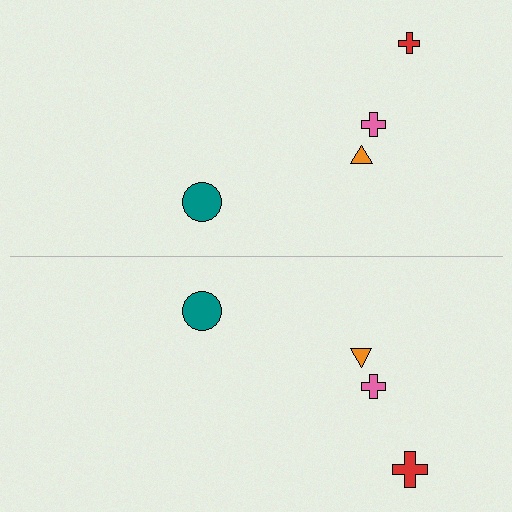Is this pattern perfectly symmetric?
No, the pattern is not perfectly symmetric. The red cross on the bottom side has a different size than its mirror counterpart.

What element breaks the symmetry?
The red cross on the bottom side has a different size than its mirror counterpart.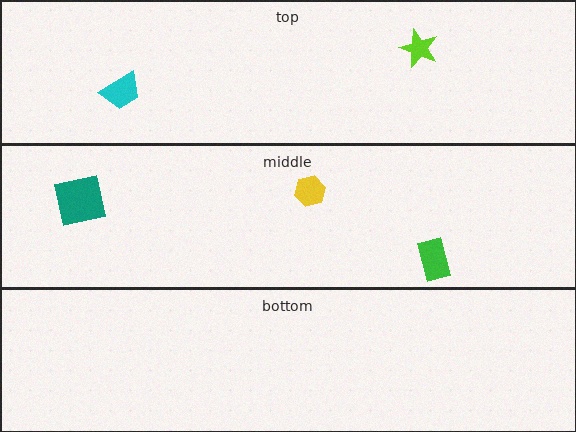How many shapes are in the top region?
2.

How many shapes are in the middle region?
3.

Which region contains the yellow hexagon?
The middle region.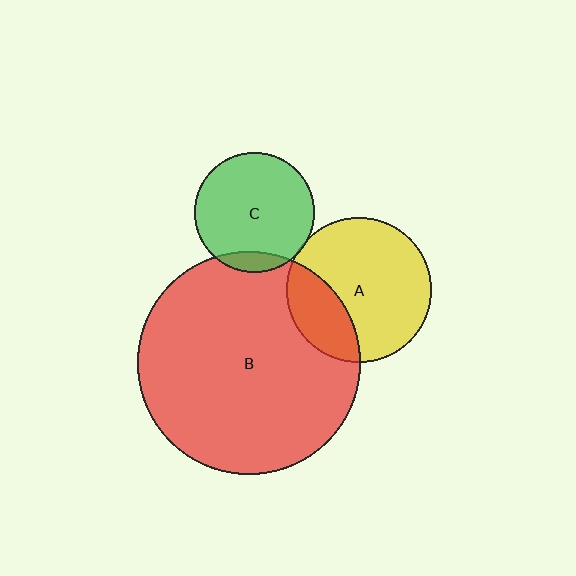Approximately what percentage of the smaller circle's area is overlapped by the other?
Approximately 5%.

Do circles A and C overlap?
Yes.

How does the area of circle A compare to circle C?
Approximately 1.5 times.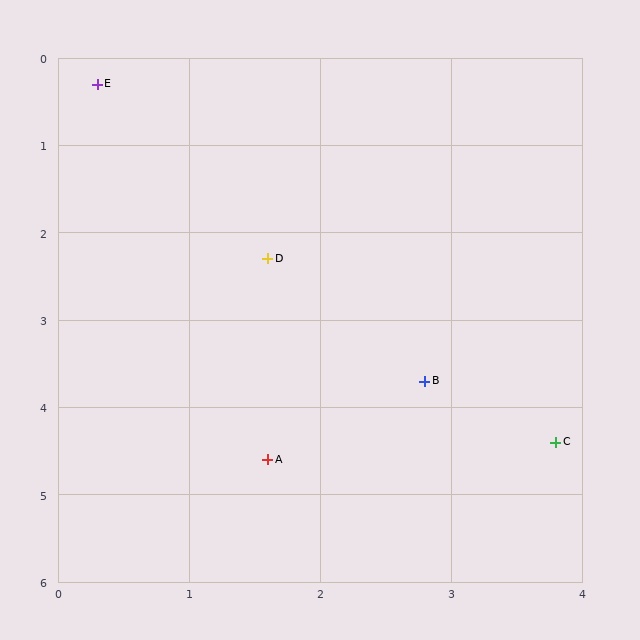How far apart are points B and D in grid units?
Points B and D are about 1.8 grid units apart.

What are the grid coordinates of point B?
Point B is at approximately (2.8, 3.7).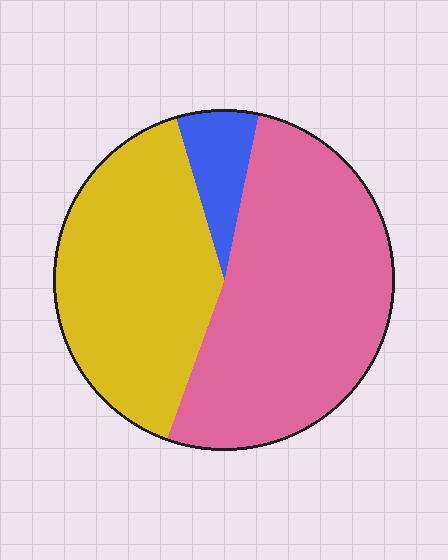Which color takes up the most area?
Pink, at roughly 50%.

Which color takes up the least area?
Blue, at roughly 10%.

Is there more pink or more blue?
Pink.